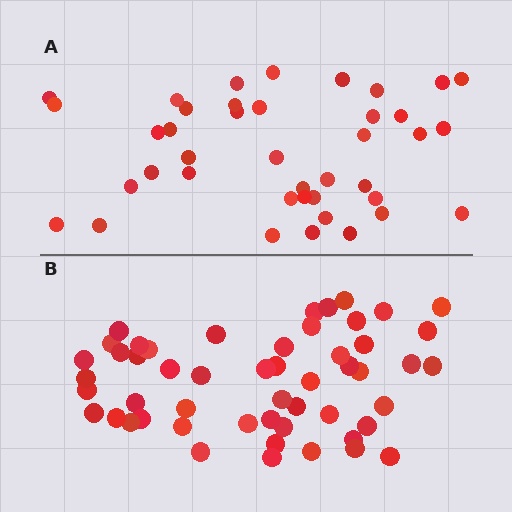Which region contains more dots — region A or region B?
Region B (the bottom region) has more dots.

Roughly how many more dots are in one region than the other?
Region B has roughly 12 or so more dots than region A.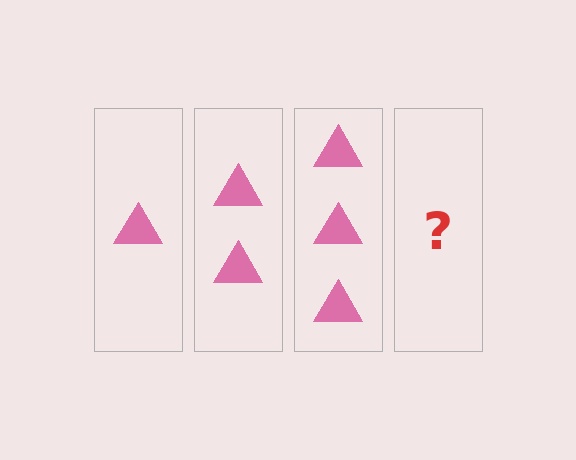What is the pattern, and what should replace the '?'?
The pattern is that each step adds one more triangle. The '?' should be 4 triangles.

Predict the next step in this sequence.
The next step is 4 triangles.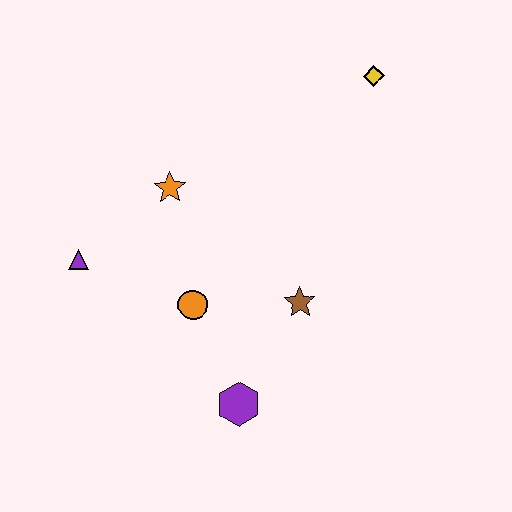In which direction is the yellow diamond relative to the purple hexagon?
The yellow diamond is above the purple hexagon.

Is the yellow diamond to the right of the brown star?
Yes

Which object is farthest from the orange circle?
The yellow diamond is farthest from the orange circle.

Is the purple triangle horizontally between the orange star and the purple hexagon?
No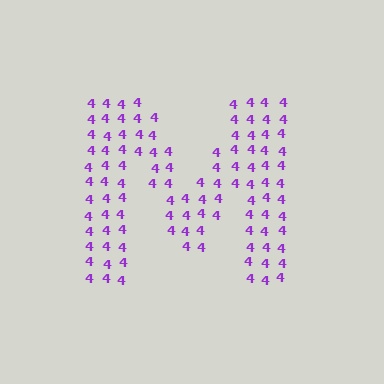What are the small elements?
The small elements are digit 4's.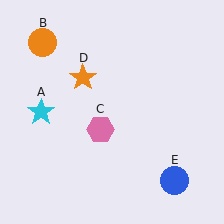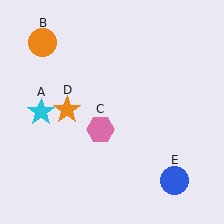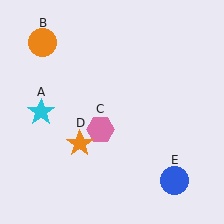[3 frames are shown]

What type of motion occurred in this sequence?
The orange star (object D) rotated counterclockwise around the center of the scene.